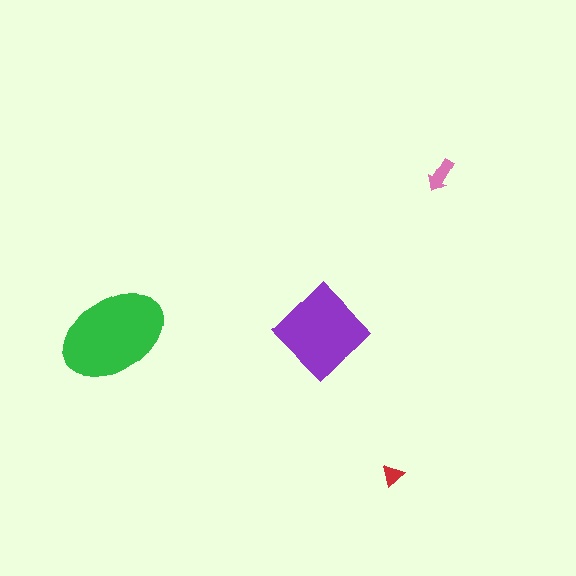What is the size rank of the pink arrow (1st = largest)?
3rd.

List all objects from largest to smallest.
The green ellipse, the purple diamond, the pink arrow, the red triangle.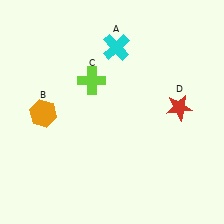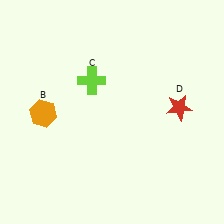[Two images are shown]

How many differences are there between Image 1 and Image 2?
There is 1 difference between the two images.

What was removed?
The cyan cross (A) was removed in Image 2.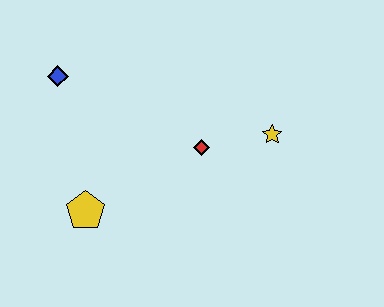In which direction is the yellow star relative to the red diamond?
The yellow star is to the right of the red diamond.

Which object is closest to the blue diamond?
The yellow pentagon is closest to the blue diamond.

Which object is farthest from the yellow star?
The blue diamond is farthest from the yellow star.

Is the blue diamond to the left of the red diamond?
Yes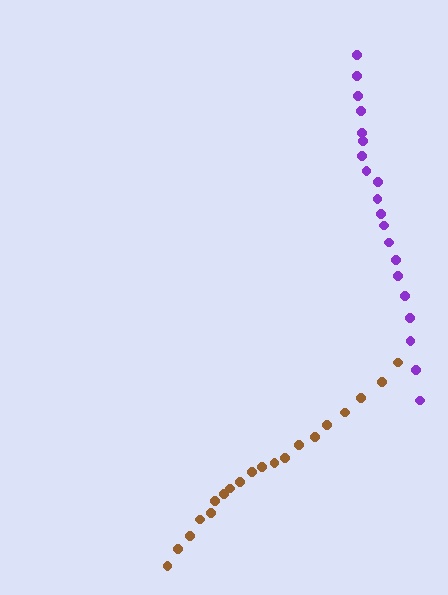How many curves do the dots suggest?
There are 2 distinct paths.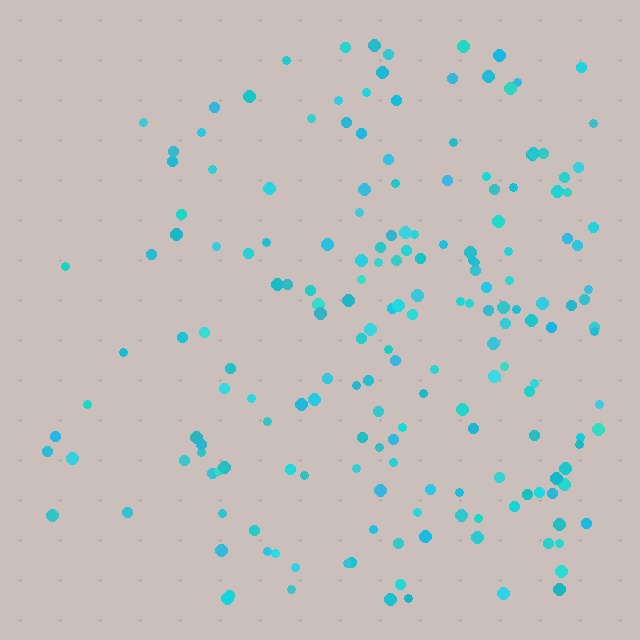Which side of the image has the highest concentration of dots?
The right.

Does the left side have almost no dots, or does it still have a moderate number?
Still a moderate number, just noticeably fewer than the right.